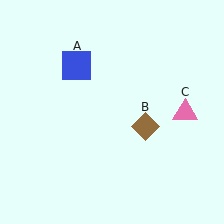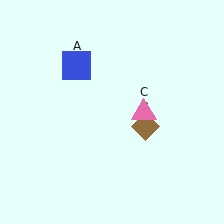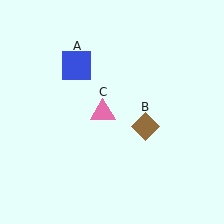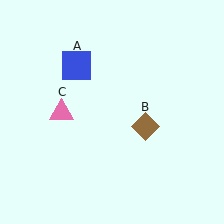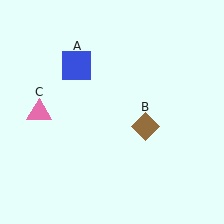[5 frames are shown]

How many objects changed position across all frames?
1 object changed position: pink triangle (object C).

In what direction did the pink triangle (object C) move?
The pink triangle (object C) moved left.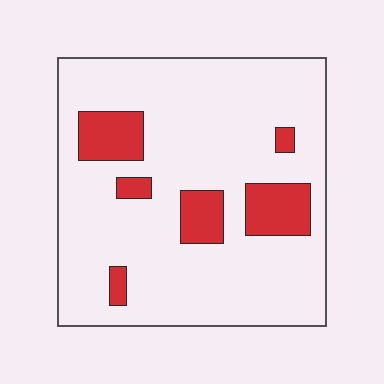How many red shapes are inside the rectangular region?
6.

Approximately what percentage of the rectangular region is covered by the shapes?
Approximately 15%.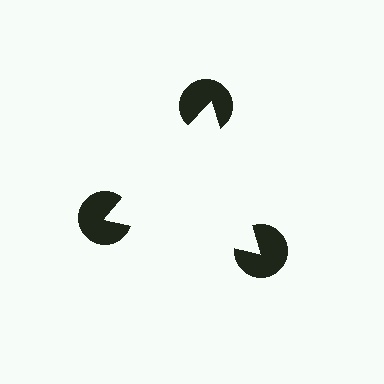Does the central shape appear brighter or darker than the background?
It typically appears slightly brighter than the background, even though no actual brightness change is drawn.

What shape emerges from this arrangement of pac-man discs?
An illusory triangle — its edges are inferred from the aligned wedge cuts in the pac-man discs, not physically drawn.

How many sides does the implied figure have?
3 sides.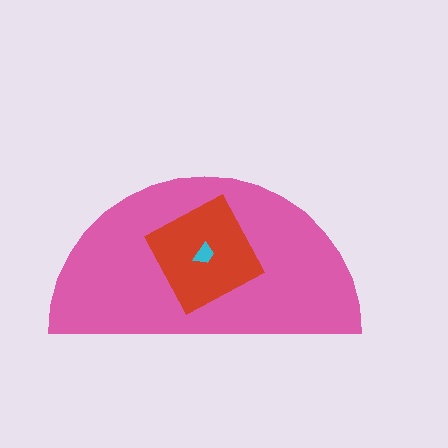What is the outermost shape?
The pink semicircle.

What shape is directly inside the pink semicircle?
The red square.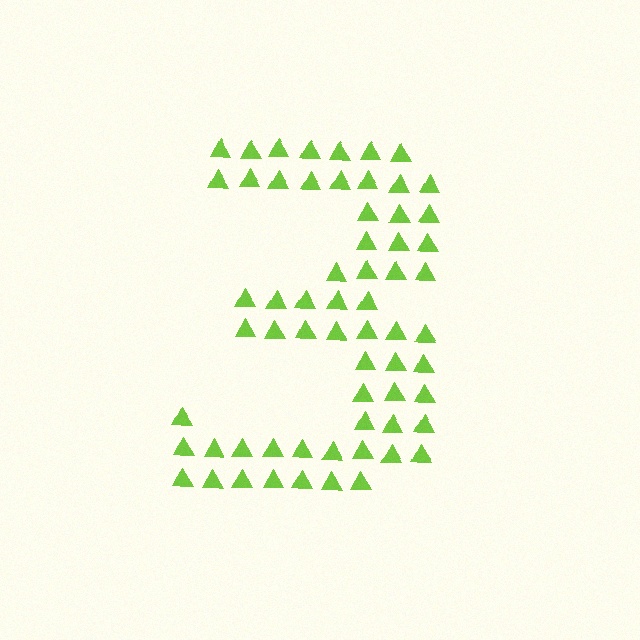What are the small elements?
The small elements are triangles.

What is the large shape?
The large shape is the digit 3.